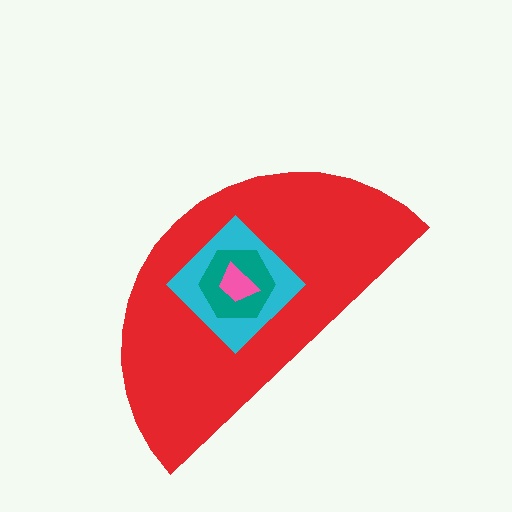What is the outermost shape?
The red semicircle.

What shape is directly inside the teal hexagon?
The pink trapezoid.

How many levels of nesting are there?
4.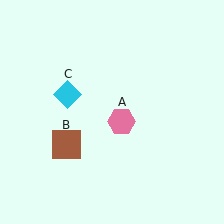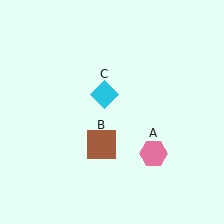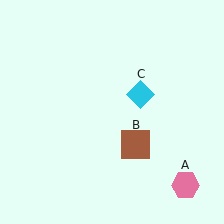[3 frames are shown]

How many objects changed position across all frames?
3 objects changed position: pink hexagon (object A), brown square (object B), cyan diamond (object C).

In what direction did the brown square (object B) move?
The brown square (object B) moved right.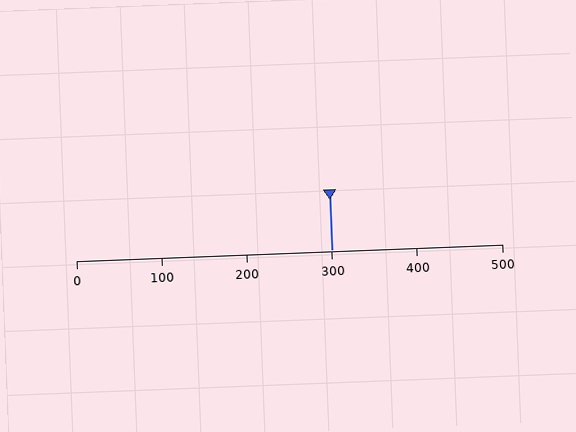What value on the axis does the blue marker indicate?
The marker indicates approximately 300.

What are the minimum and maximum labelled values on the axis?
The axis runs from 0 to 500.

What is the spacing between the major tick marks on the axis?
The major ticks are spaced 100 apart.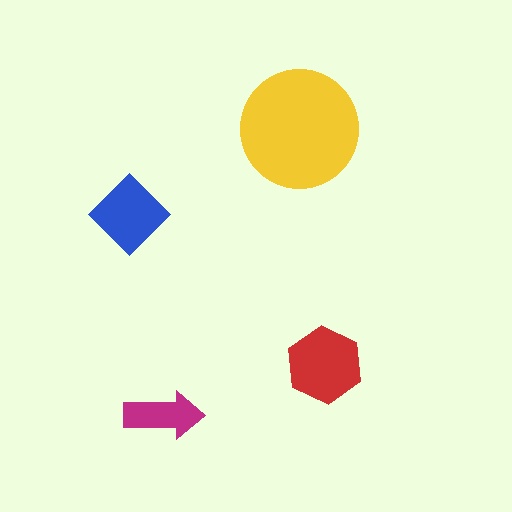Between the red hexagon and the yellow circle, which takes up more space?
The yellow circle.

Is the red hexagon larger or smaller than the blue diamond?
Larger.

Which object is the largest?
The yellow circle.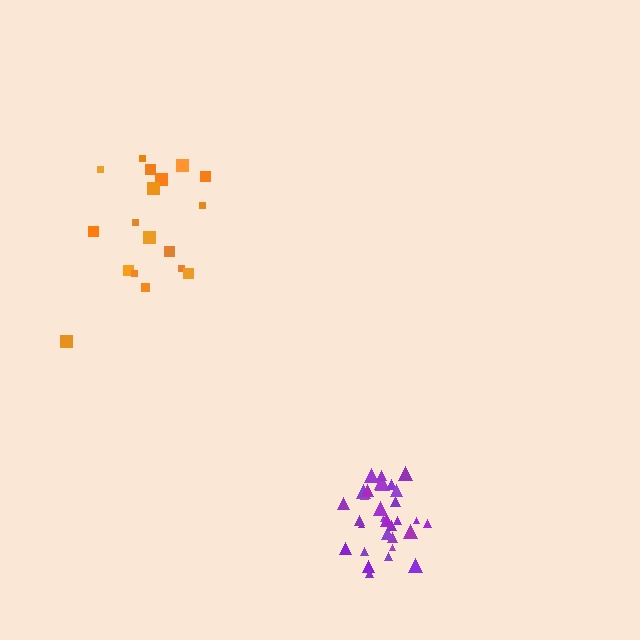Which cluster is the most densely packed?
Purple.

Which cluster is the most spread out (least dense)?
Orange.